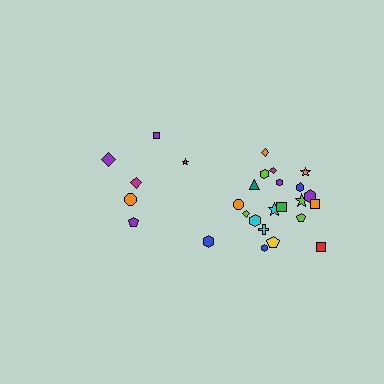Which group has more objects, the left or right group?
The right group.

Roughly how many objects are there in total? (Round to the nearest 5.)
Roughly 25 objects in total.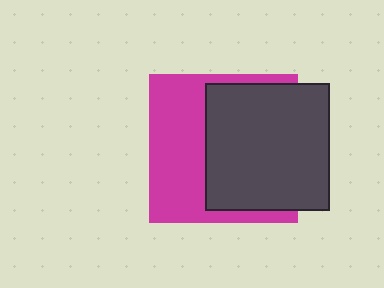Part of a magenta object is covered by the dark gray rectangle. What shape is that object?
It is a square.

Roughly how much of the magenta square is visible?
About half of it is visible (roughly 47%).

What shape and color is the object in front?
The object in front is a dark gray rectangle.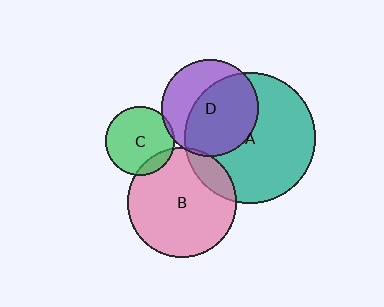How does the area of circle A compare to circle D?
Approximately 1.8 times.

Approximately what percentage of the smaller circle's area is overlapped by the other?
Approximately 5%.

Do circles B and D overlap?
Yes.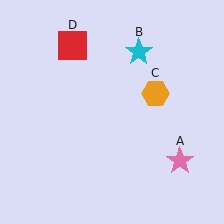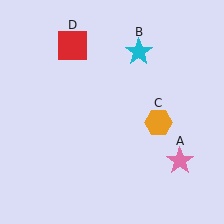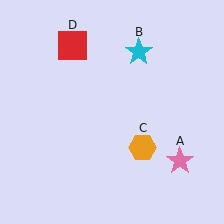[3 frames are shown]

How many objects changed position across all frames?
1 object changed position: orange hexagon (object C).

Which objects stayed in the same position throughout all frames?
Pink star (object A) and cyan star (object B) and red square (object D) remained stationary.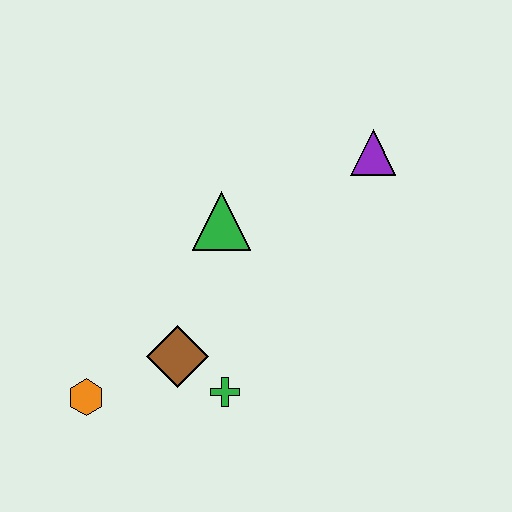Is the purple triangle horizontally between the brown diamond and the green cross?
No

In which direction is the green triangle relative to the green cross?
The green triangle is above the green cross.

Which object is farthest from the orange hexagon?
The purple triangle is farthest from the orange hexagon.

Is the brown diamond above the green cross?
Yes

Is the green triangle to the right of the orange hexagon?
Yes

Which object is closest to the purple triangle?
The green triangle is closest to the purple triangle.